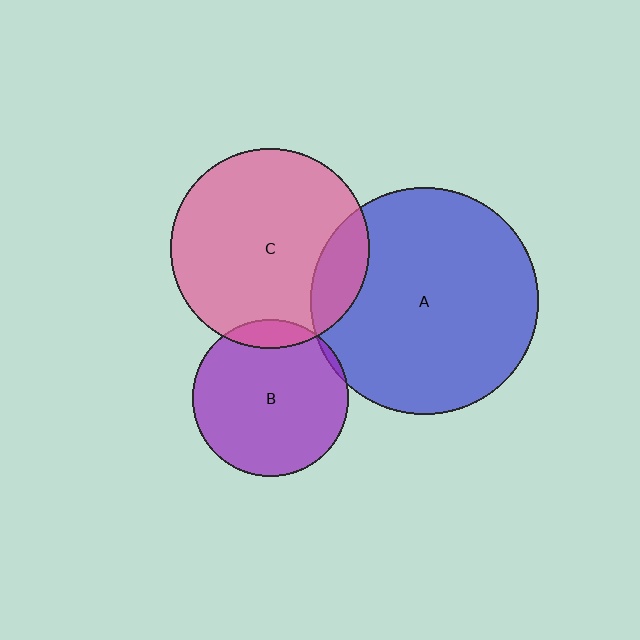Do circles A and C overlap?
Yes.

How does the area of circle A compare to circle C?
Approximately 1.3 times.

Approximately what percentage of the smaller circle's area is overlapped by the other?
Approximately 15%.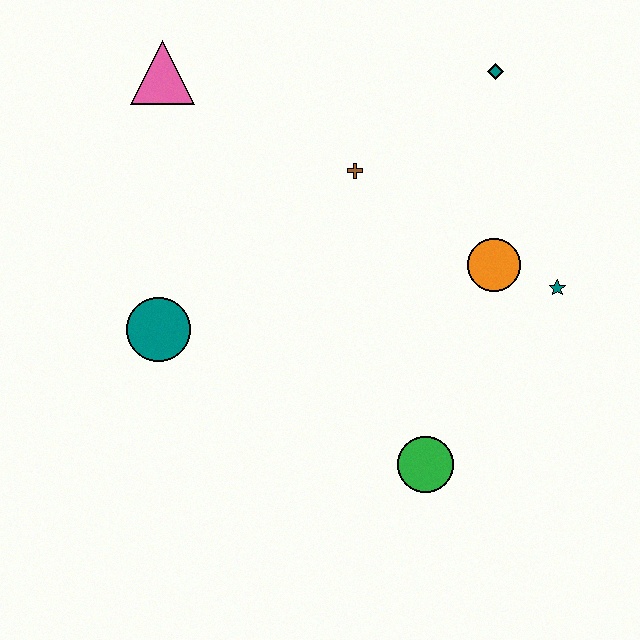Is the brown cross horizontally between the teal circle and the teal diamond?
Yes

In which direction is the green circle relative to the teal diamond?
The green circle is below the teal diamond.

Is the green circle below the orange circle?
Yes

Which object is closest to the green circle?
The orange circle is closest to the green circle.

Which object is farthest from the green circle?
The pink triangle is farthest from the green circle.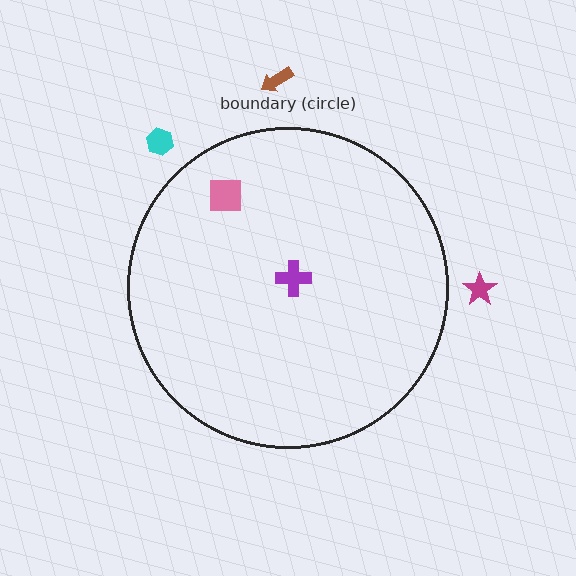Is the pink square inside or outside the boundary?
Inside.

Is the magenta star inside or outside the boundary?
Outside.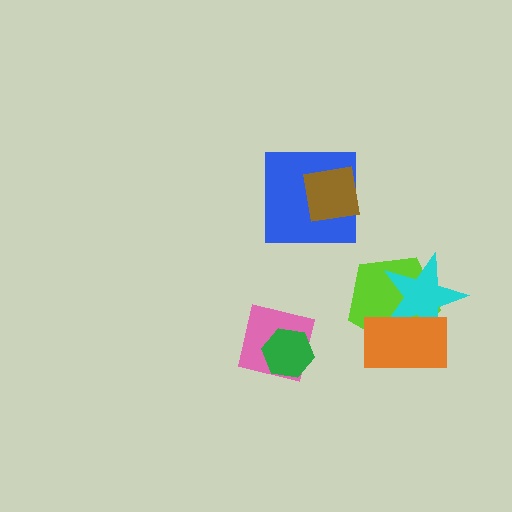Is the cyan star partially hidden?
Yes, it is partially covered by another shape.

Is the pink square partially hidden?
Yes, it is partially covered by another shape.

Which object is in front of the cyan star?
The orange rectangle is in front of the cyan star.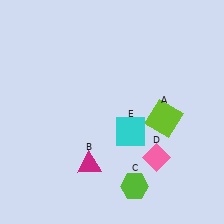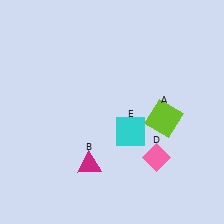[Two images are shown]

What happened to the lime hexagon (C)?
The lime hexagon (C) was removed in Image 2. It was in the bottom-right area of Image 1.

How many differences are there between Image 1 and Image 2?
There is 1 difference between the two images.